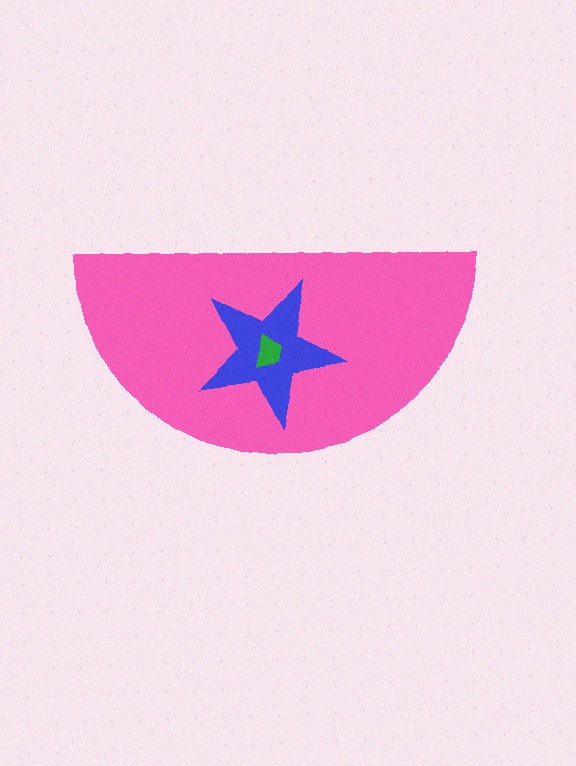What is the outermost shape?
The pink semicircle.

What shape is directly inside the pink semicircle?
The blue star.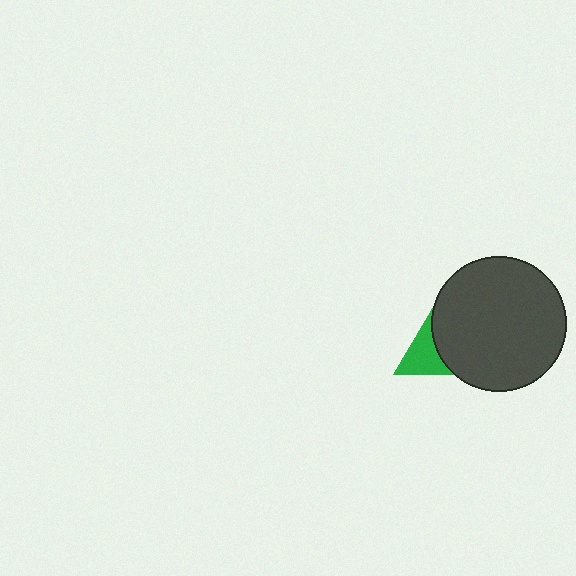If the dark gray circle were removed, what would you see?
You would see the complete green triangle.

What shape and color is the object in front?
The object in front is a dark gray circle.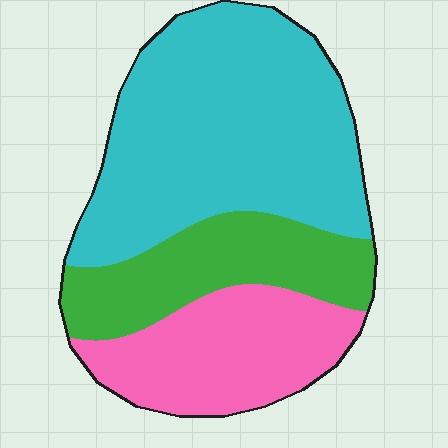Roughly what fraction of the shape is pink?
Pink takes up about one quarter (1/4) of the shape.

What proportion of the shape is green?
Green covers 23% of the shape.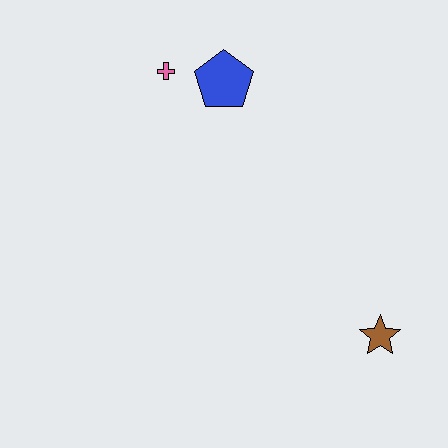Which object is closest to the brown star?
The blue pentagon is closest to the brown star.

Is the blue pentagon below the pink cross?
Yes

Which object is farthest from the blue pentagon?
The brown star is farthest from the blue pentagon.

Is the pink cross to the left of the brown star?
Yes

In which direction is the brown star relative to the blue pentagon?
The brown star is below the blue pentagon.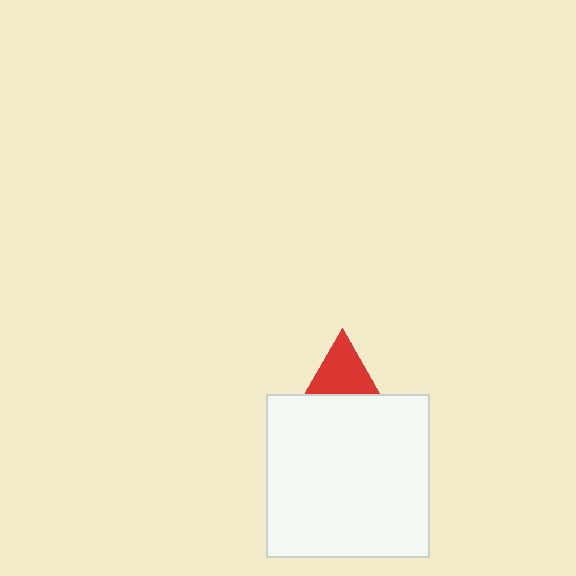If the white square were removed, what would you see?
You would see the complete red triangle.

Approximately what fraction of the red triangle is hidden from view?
Roughly 65% of the red triangle is hidden behind the white square.